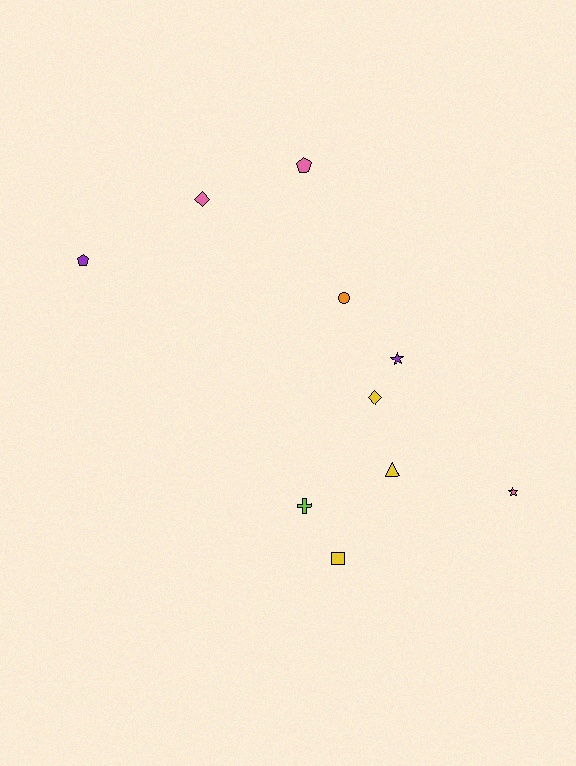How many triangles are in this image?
There is 1 triangle.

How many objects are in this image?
There are 10 objects.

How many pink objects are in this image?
There are 3 pink objects.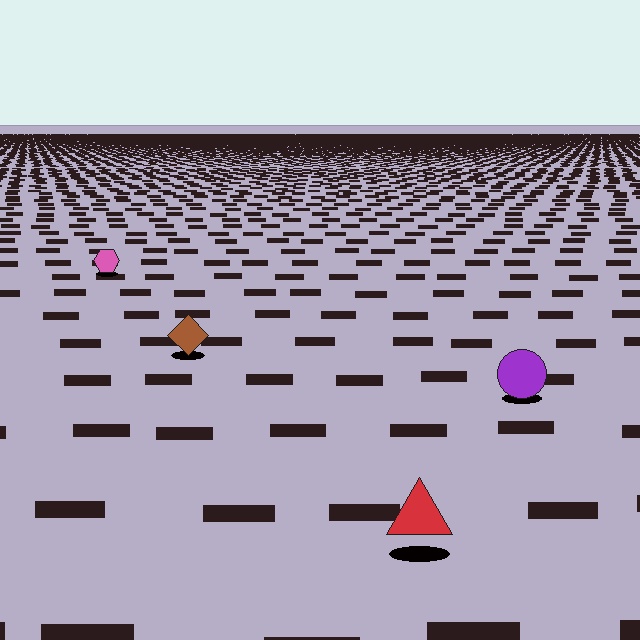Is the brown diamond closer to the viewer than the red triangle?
No. The red triangle is closer — you can tell from the texture gradient: the ground texture is coarser near it.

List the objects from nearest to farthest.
From nearest to farthest: the red triangle, the purple circle, the brown diamond, the pink hexagon.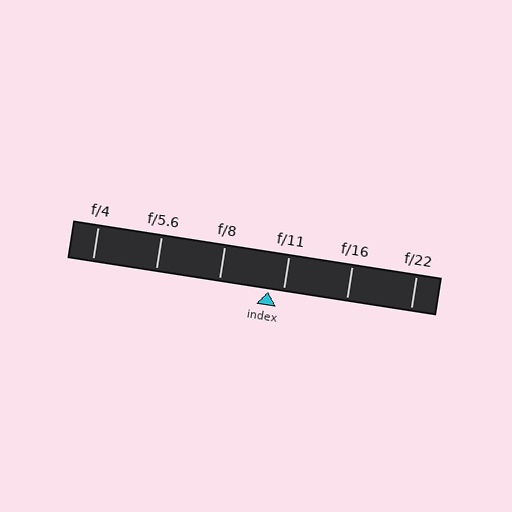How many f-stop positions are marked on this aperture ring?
There are 6 f-stop positions marked.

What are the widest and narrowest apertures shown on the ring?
The widest aperture shown is f/4 and the narrowest is f/22.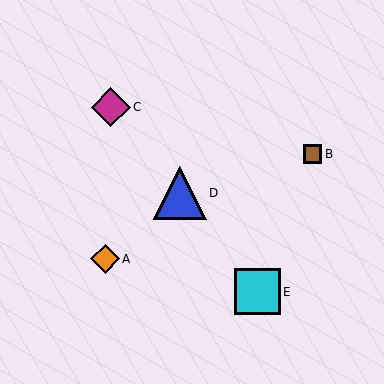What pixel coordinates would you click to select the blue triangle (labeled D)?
Click at (180, 193) to select the blue triangle D.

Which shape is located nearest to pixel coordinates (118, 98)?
The magenta diamond (labeled C) at (111, 107) is nearest to that location.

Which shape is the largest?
The blue triangle (labeled D) is the largest.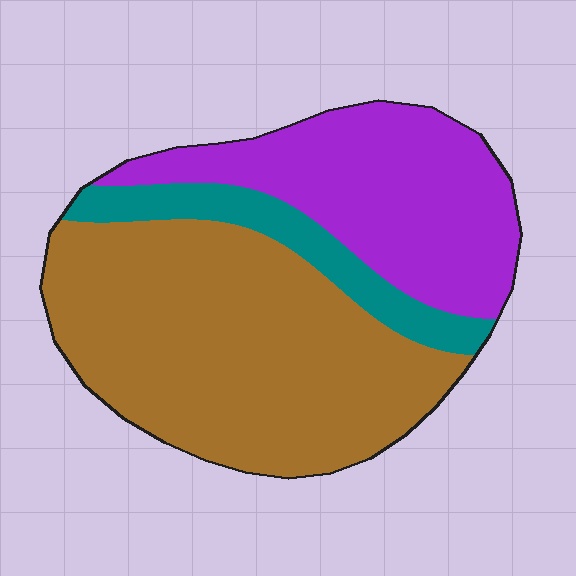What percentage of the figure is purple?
Purple covers 32% of the figure.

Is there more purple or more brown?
Brown.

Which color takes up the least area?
Teal, at roughly 15%.